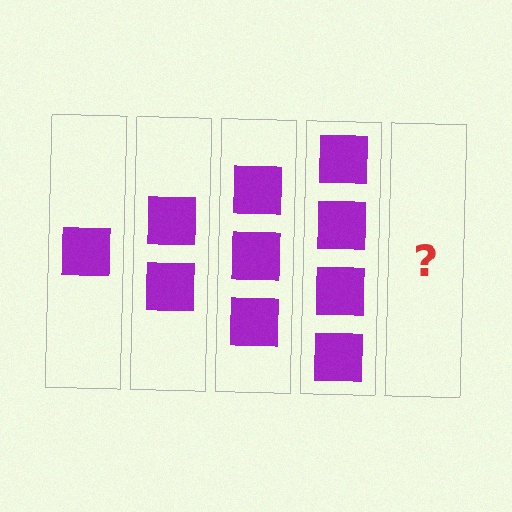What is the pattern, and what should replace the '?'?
The pattern is that each step adds one more square. The '?' should be 5 squares.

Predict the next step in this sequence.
The next step is 5 squares.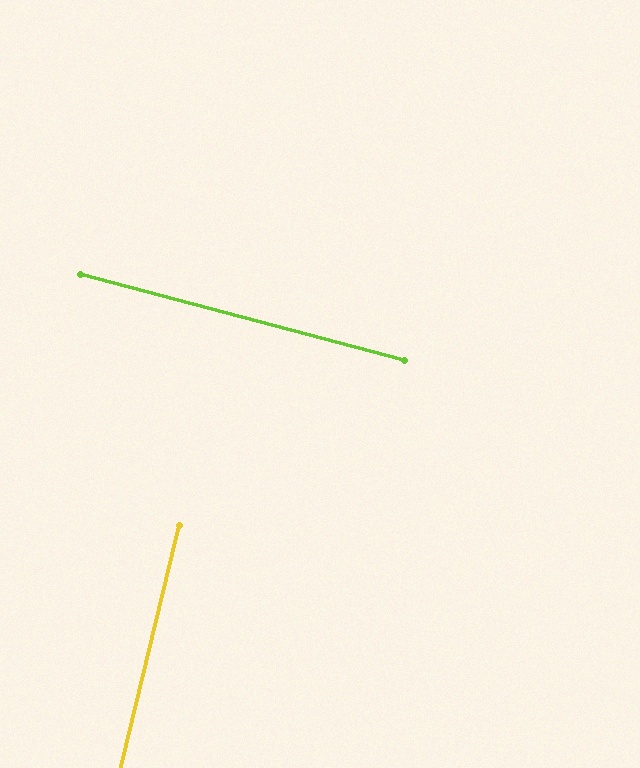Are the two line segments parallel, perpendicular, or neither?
Perpendicular — they meet at approximately 89°.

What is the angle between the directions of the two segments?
Approximately 89 degrees.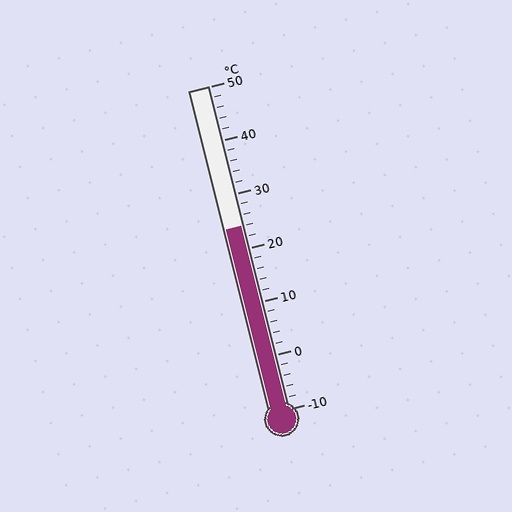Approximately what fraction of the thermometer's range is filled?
The thermometer is filled to approximately 55% of its range.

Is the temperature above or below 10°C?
The temperature is above 10°C.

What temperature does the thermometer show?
The thermometer shows approximately 24°C.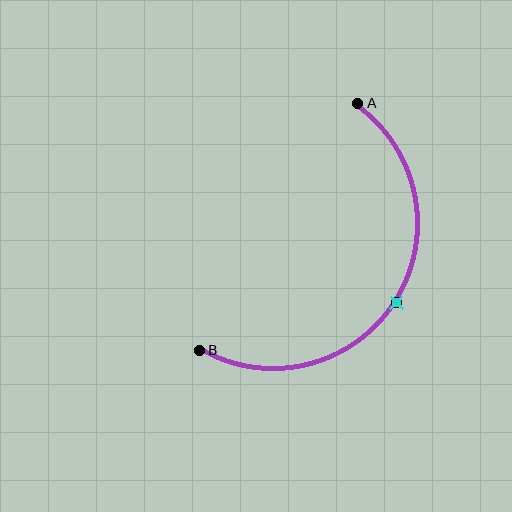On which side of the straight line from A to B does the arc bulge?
The arc bulges to the right of the straight line connecting A and B.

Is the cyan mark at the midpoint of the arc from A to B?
Yes. The cyan mark lies on the arc at equal arc-length from both A and B — it is the arc midpoint.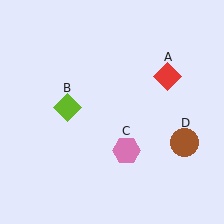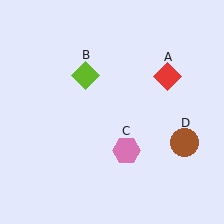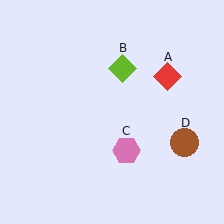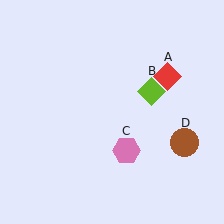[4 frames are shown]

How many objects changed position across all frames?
1 object changed position: lime diamond (object B).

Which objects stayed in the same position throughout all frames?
Red diamond (object A) and pink hexagon (object C) and brown circle (object D) remained stationary.